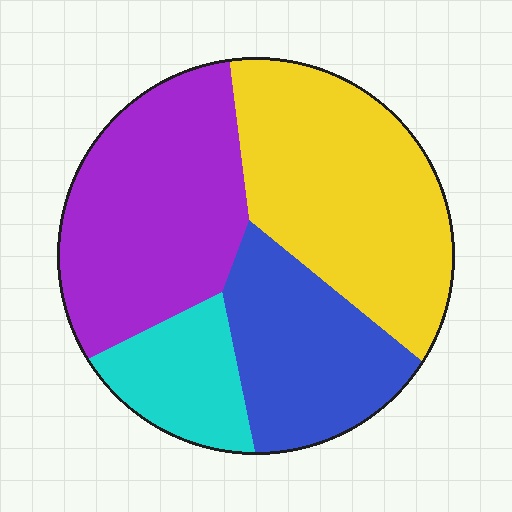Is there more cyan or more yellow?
Yellow.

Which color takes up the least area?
Cyan, at roughly 10%.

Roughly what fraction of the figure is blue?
Blue takes up about one fifth (1/5) of the figure.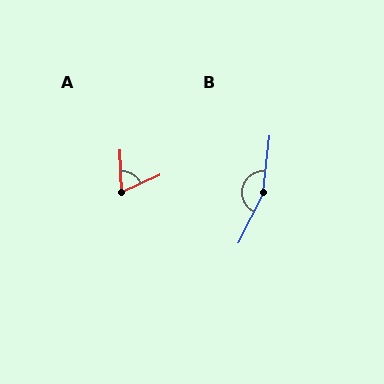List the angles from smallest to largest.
A (67°), B (160°).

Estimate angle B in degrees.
Approximately 160 degrees.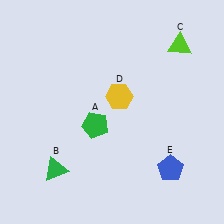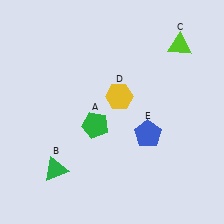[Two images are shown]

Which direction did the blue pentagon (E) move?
The blue pentagon (E) moved up.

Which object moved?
The blue pentagon (E) moved up.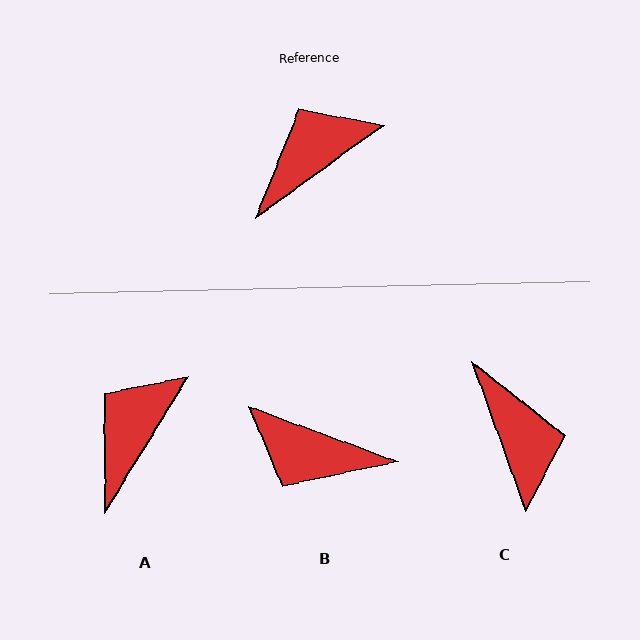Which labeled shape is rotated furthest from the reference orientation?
B, about 124 degrees away.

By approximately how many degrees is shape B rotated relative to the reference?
Approximately 124 degrees counter-clockwise.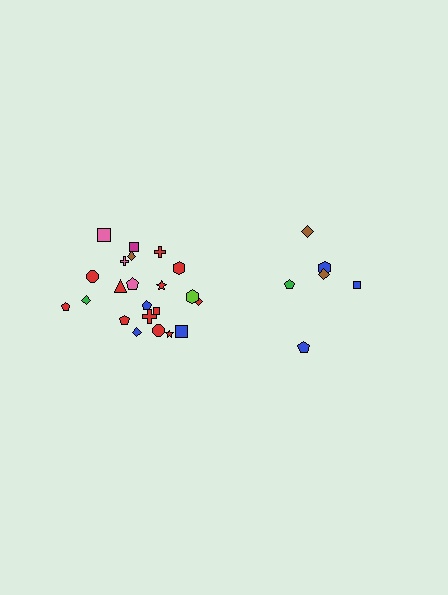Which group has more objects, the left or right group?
The left group.